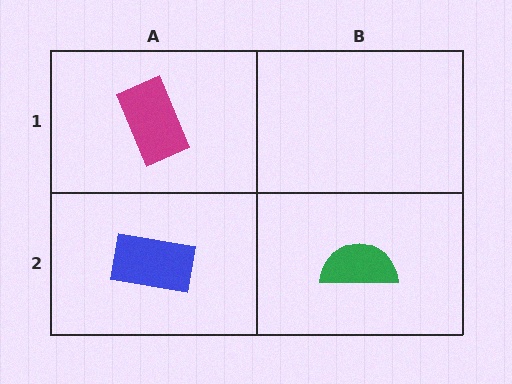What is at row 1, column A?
A magenta rectangle.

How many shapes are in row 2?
2 shapes.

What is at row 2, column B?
A green semicircle.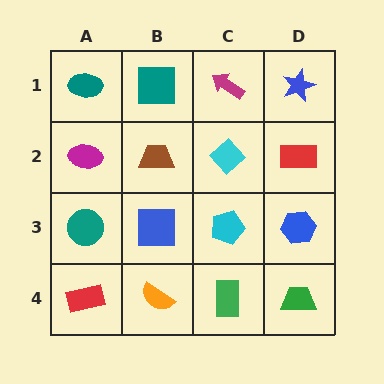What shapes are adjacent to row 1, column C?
A cyan diamond (row 2, column C), a teal square (row 1, column B), a blue star (row 1, column D).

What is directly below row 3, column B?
An orange semicircle.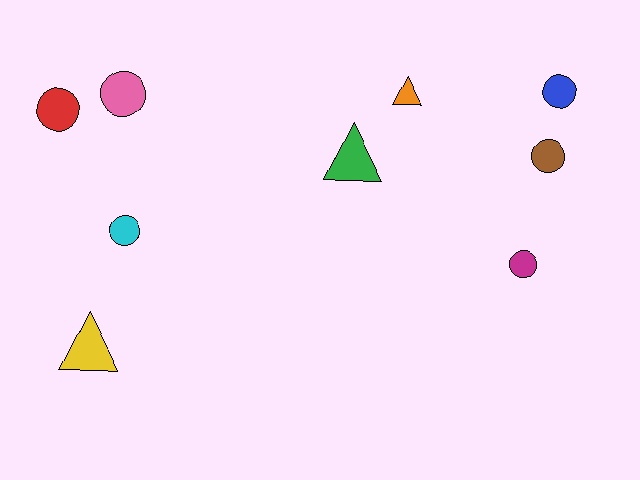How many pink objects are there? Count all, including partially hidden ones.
There is 1 pink object.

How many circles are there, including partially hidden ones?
There are 6 circles.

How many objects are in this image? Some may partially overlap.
There are 9 objects.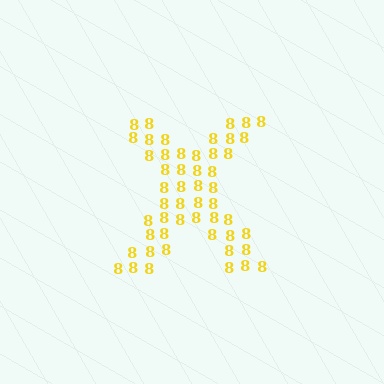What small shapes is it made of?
It is made of small digit 8's.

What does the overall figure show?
The overall figure shows the letter X.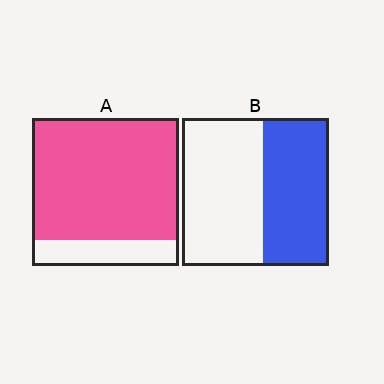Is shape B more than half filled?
No.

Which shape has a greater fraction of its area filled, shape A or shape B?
Shape A.